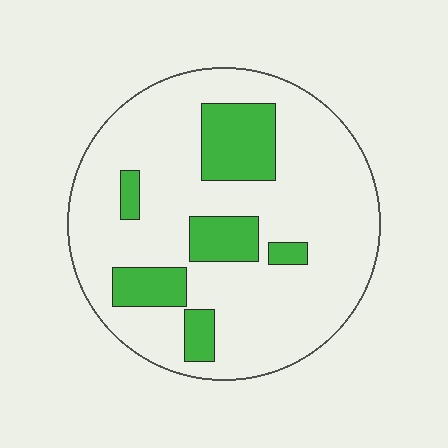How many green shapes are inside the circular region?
6.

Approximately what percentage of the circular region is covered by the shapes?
Approximately 20%.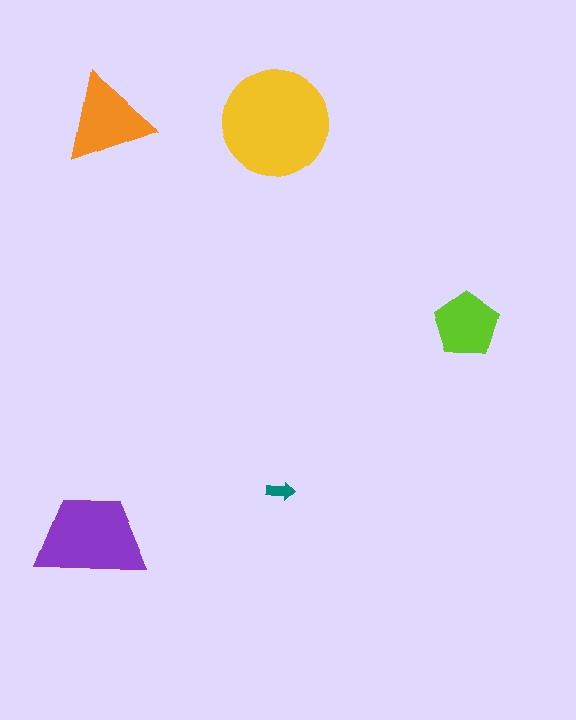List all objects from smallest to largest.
The teal arrow, the lime pentagon, the orange triangle, the purple trapezoid, the yellow circle.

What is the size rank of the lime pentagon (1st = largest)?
4th.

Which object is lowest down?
The purple trapezoid is bottommost.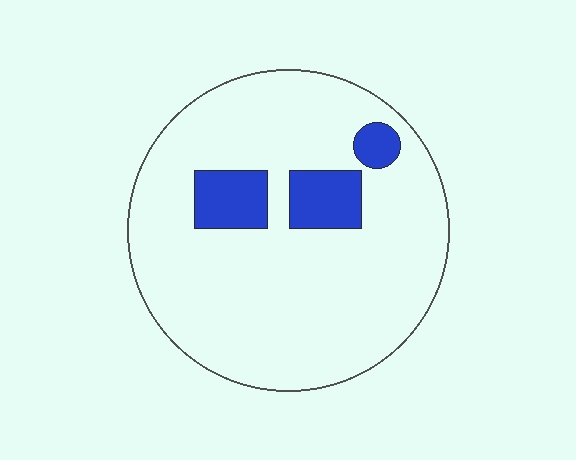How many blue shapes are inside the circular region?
3.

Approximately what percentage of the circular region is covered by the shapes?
Approximately 15%.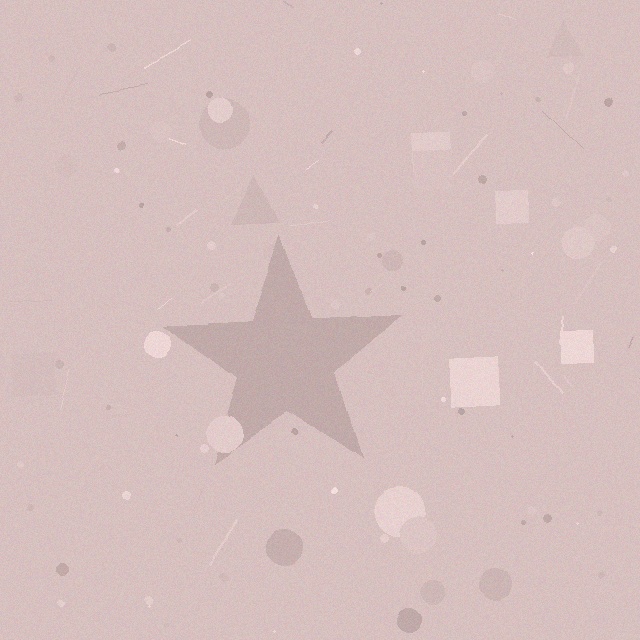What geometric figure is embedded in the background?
A star is embedded in the background.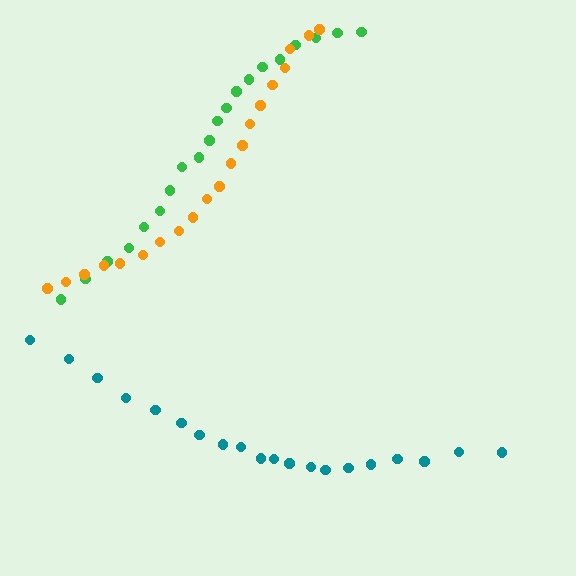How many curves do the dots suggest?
There are 3 distinct paths.